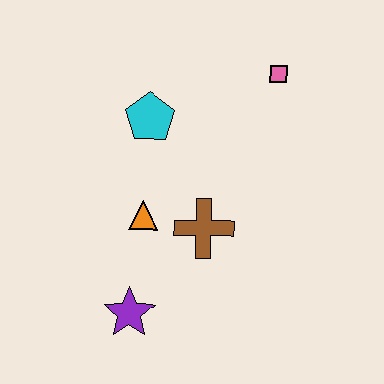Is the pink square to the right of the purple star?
Yes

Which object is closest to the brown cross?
The orange triangle is closest to the brown cross.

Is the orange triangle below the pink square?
Yes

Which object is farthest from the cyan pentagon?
The purple star is farthest from the cyan pentagon.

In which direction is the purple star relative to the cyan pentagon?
The purple star is below the cyan pentagon.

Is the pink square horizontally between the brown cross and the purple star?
No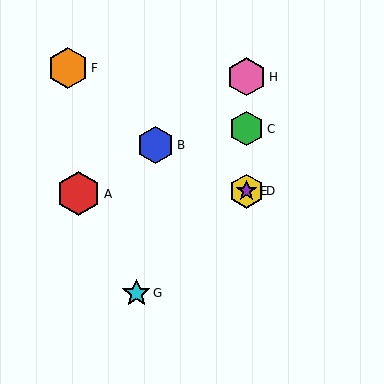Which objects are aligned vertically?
Objects C, D, E, H are aligned vertically.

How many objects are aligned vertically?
4 objects (C, D, E, H) are aligned vertically.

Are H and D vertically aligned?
Yes, both are at x≈247.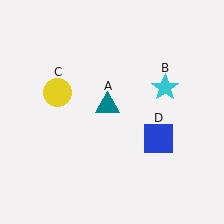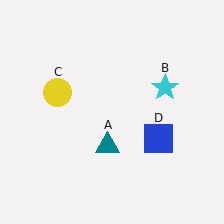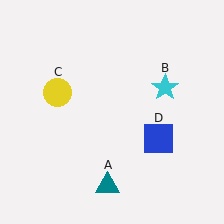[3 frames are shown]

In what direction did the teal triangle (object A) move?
The teal triangle (object A) moved down.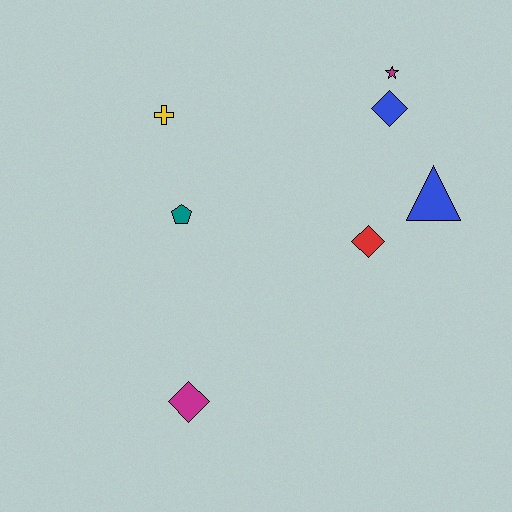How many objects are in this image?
There are 7 objects.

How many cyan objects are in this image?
There are no cyan objects.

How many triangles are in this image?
There is 1 triangle.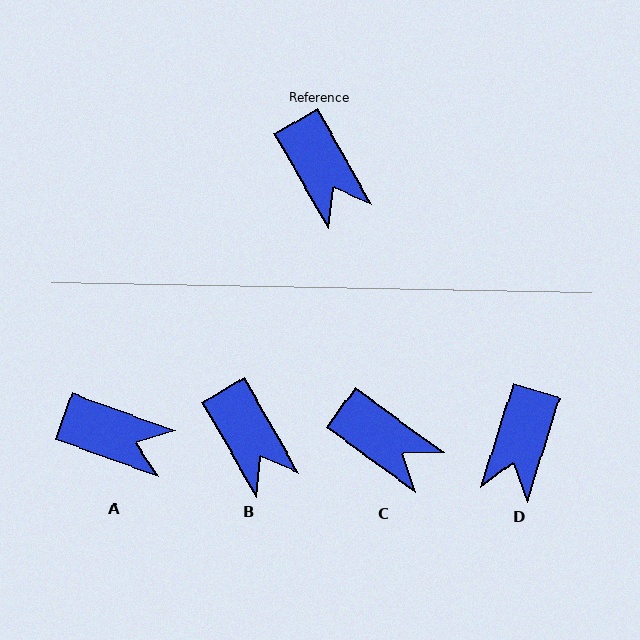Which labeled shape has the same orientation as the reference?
B.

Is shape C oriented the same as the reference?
No, it is off by about 24 degrees.